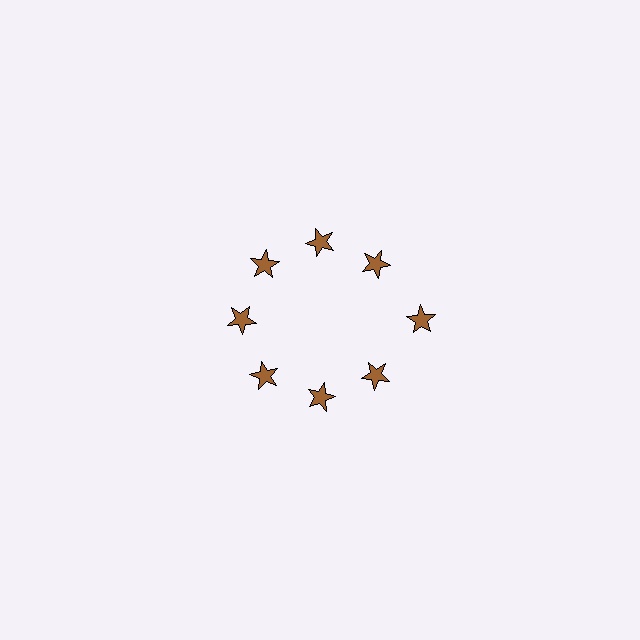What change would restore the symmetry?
The symmetry would be restored by moving it inward, back onto the ring so that all 8 stars sit at equal angles and equal distance from the center.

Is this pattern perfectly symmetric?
No. The 8 brown stars are arranged in a ring, but one element near the 3 o'clock position is pushed outward from the center, breaking the 8-fold rotational symmetry.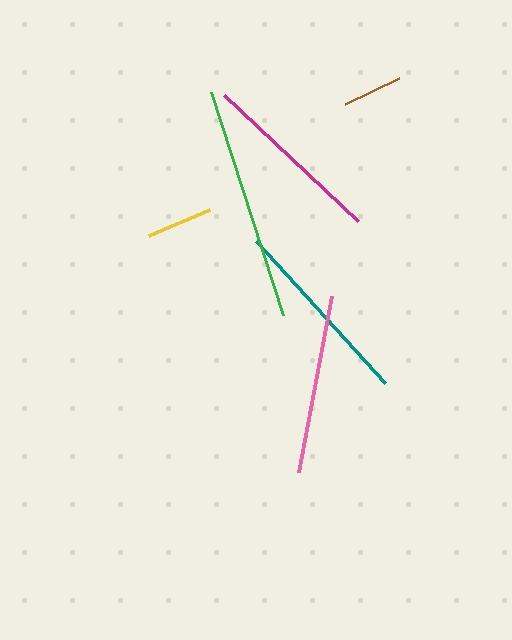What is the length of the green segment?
The green segment is approximately 234 pixels long.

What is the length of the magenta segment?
The magenta segment is approximately 184 pixels long.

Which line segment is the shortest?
The brown line is the shortest at approximately 61 pixels.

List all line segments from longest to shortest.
From longest to shortest: green, teal, magenta, pink, yellow, brown.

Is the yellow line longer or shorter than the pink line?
The pink line is longer than the yellow line.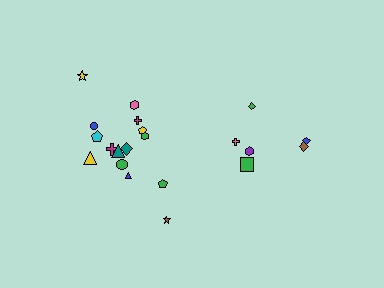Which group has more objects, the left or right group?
The left group.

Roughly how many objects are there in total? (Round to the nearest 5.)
Roughly 20 objects in total.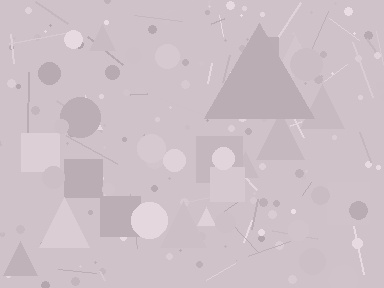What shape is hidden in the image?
A triangle is hidden in the image.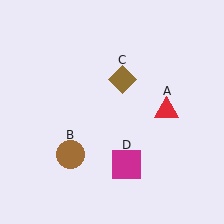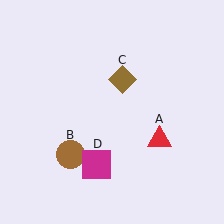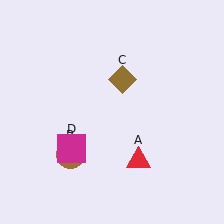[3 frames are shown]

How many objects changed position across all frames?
2 objects changed position: red triangle (object A), magenta square (object D).